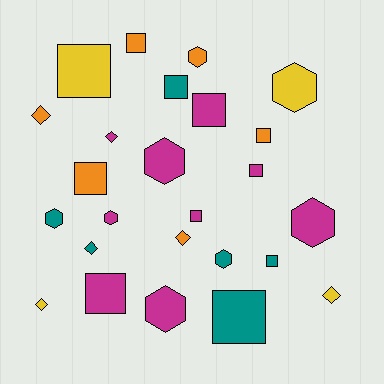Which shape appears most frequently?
Square, with 11 objects.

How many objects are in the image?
There are 25 objects.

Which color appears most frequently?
Magenta, with 9 objects.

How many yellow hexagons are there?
There is 1 yellow hexagon.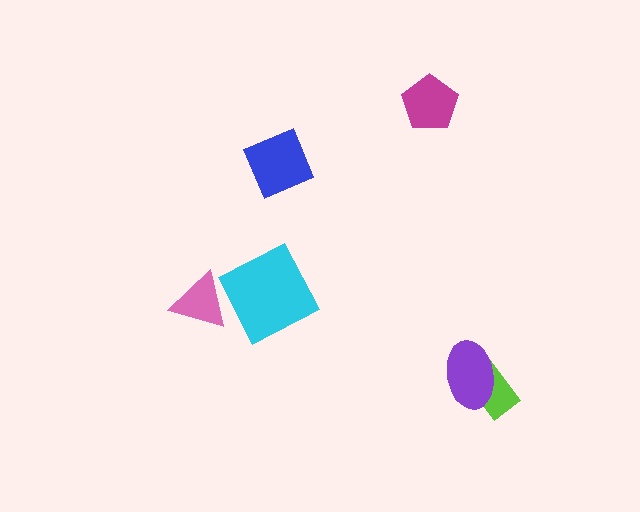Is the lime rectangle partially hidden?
Yes, it is partially covered by another shape.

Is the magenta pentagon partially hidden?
No, no other shape covers it.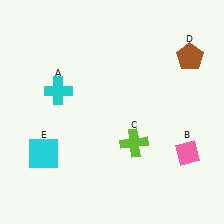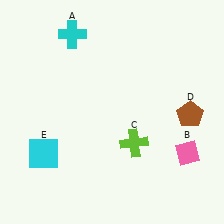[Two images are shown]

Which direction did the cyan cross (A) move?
The cyan cross (A) moved up.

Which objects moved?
The objects that moved are: the cyan cross (A), the brown pentagon (D).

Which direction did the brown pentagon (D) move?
The brown pentagon (D) moved down.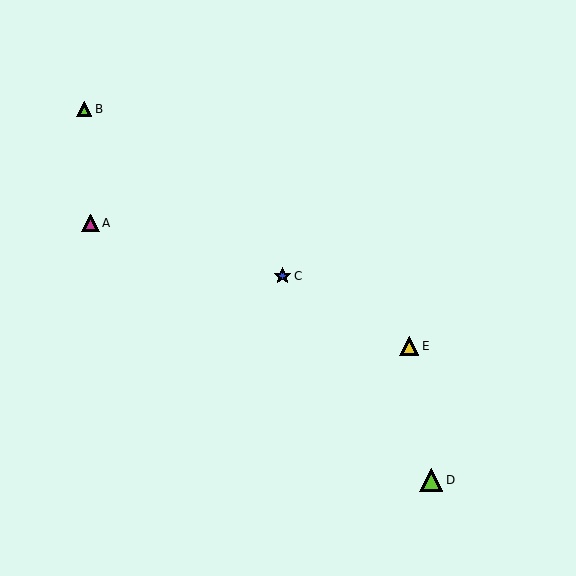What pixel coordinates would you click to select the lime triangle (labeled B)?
Click at (84, 109) to select the lime triangle B.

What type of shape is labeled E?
Shape E is a yellow triangle.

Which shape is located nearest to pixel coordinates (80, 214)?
The magenta triangle (labeled A) at (90, 223) is nearest to that location.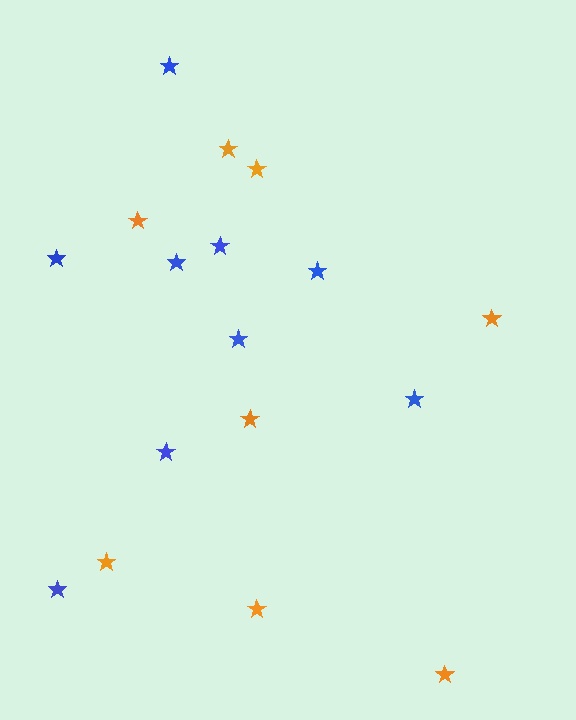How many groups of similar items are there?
There are 2 groups: one group of blue stars (9) and one group of orange stars (8).